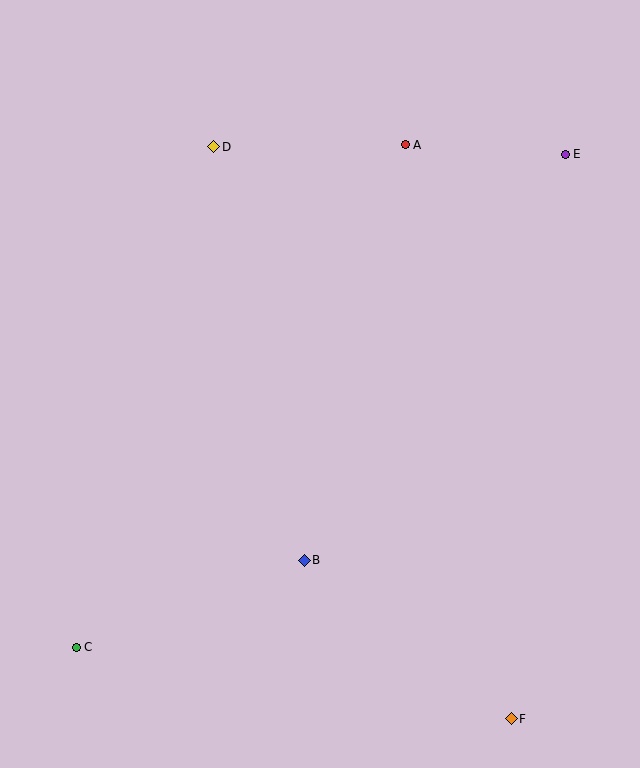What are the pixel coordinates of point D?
Point D is at (214, 147).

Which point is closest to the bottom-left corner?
Point C is closest to the bottom-left corner.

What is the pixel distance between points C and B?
The distance between C and B is 244 pixels.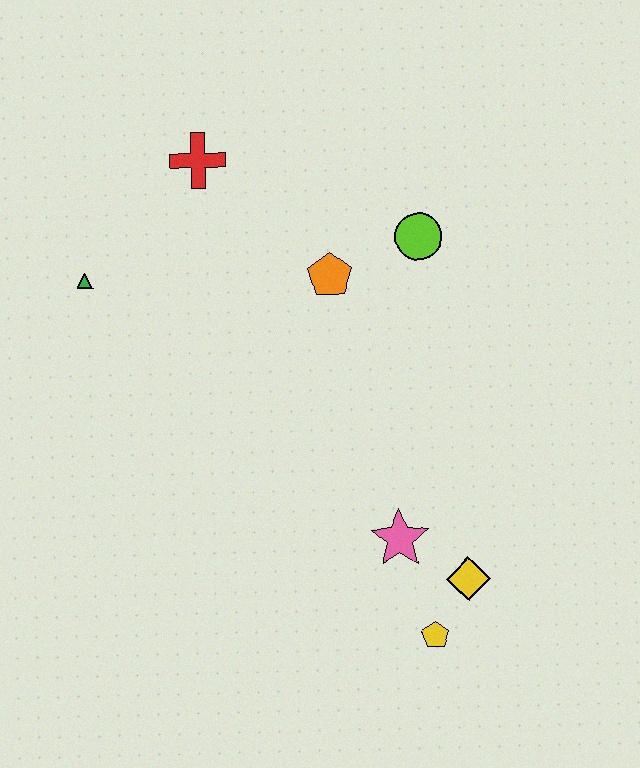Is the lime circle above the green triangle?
Yes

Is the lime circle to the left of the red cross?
No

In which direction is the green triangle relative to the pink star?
The green triangle is to the left of the pink star.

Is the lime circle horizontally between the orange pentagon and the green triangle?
No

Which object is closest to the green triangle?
The red cross is closest to the green triangle.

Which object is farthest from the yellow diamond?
The red cross is farthest from the yellow diamond.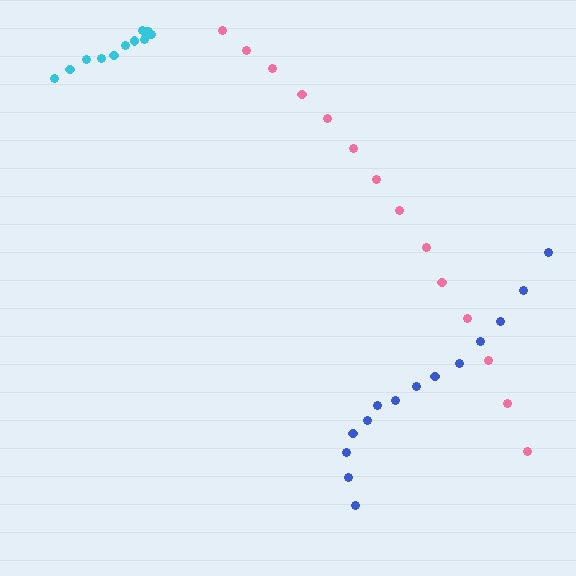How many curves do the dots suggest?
There are 3 distinct paths.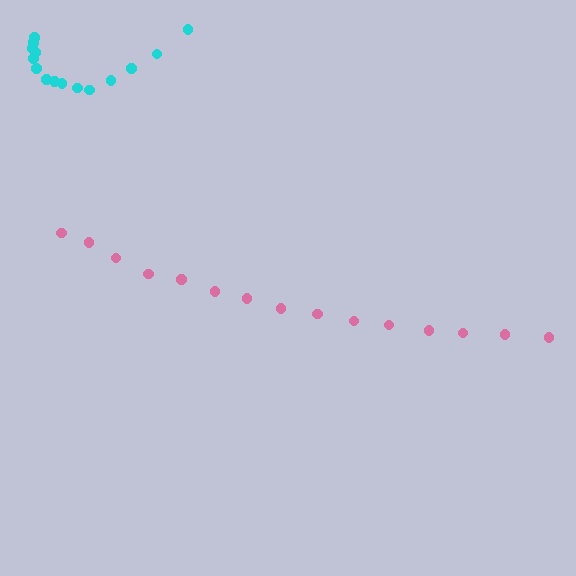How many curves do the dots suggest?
There are 2 distinct paths.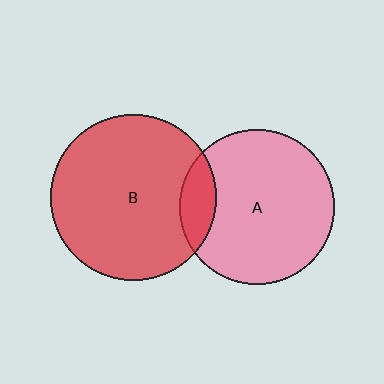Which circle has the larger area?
Circle B (red).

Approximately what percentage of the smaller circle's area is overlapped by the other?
Approximately 15%.